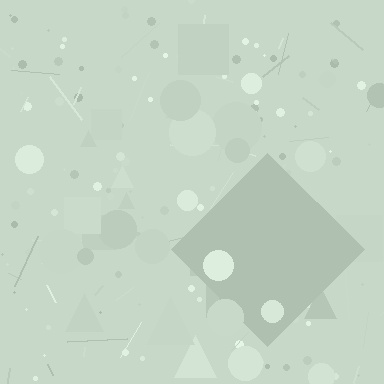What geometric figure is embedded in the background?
A diamond is embedded in the background.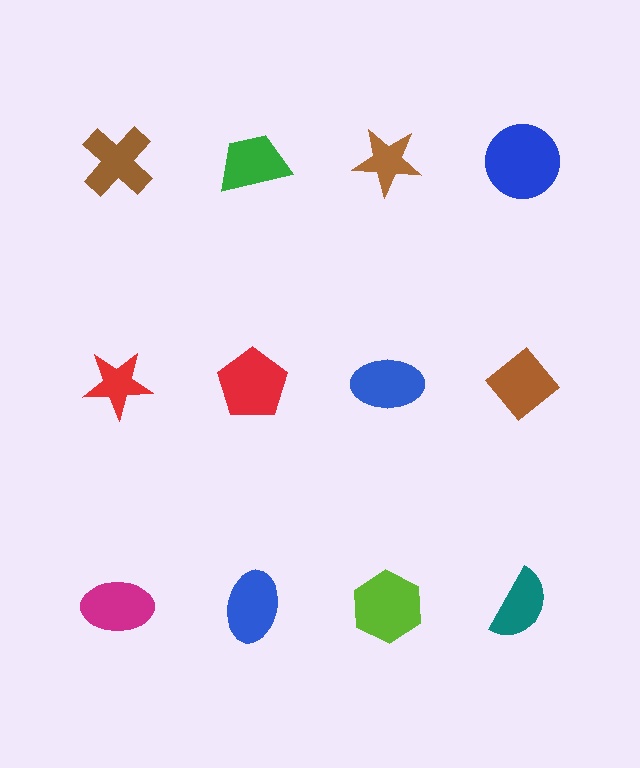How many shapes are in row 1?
4 shapes.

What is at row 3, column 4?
A teal semicircle.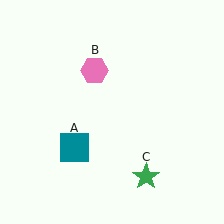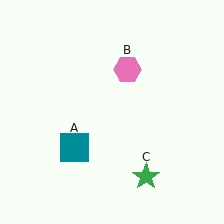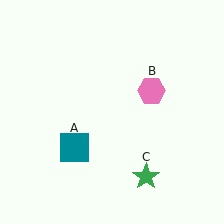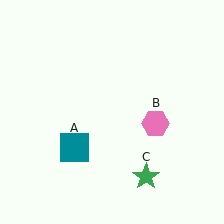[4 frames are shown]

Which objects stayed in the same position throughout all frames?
Teal square (object A) and green star (object C) remained stationary.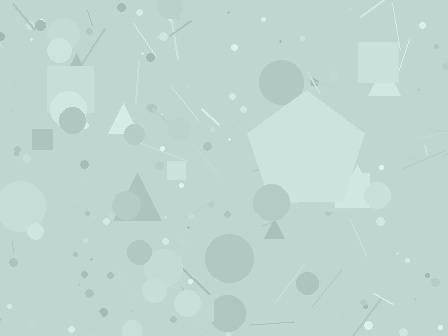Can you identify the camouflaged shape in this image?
The camouflaged shape is a pentagon.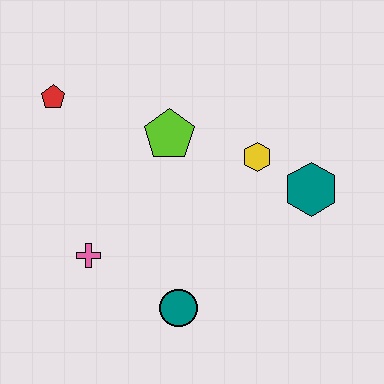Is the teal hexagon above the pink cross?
Yes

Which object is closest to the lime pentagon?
The yellow hexagon is closest to the lime pentagon.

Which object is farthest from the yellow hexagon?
The red pentagon is farthest from the yellow hexagon.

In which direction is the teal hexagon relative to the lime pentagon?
The teal hexagon is to the right of the lime pentagon.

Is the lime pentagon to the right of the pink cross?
Yes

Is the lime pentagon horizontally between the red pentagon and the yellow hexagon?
Yes